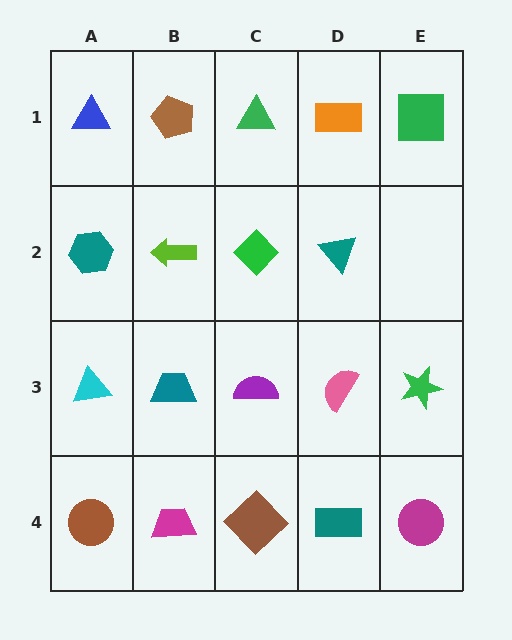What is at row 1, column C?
A green triangle.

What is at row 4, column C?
A brown diamond.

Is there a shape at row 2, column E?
No, that cell is empty.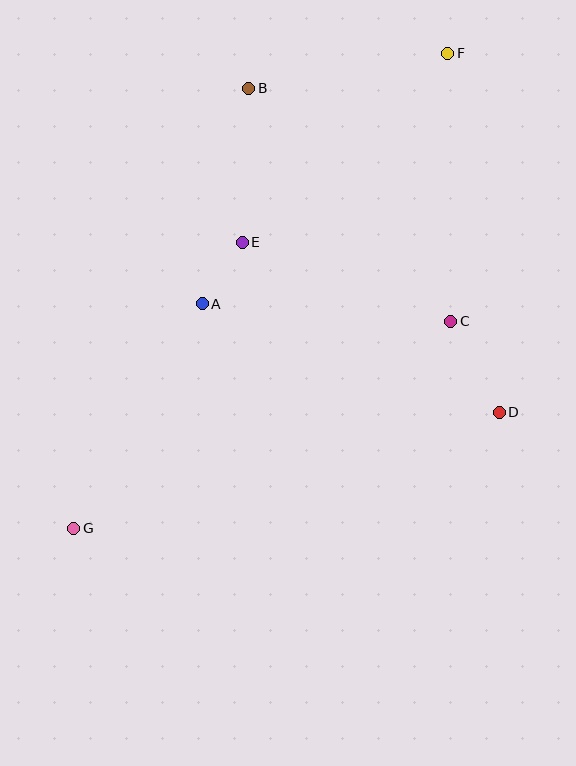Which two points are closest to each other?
Points A and E are closest to each other.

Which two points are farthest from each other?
Points F and G are farthest from each other.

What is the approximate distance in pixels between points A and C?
The distance between A and C is approximately 249 pixels.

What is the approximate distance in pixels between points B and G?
The distance between B and G is approximately 474 pixels.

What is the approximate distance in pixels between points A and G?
The distance between A and G is approximately 259 pixels.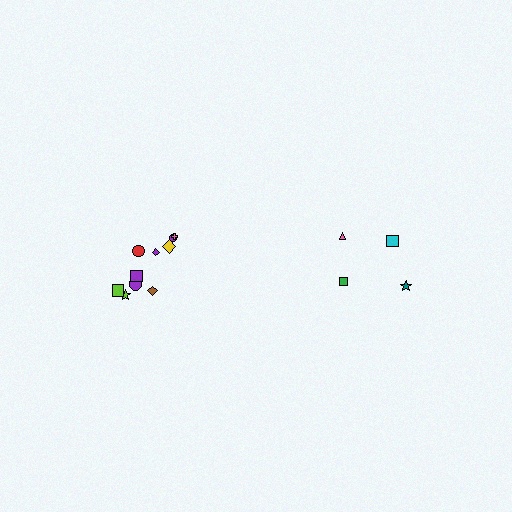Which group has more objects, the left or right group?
The left group.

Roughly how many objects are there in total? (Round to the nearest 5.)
Roughly 15 objects in total.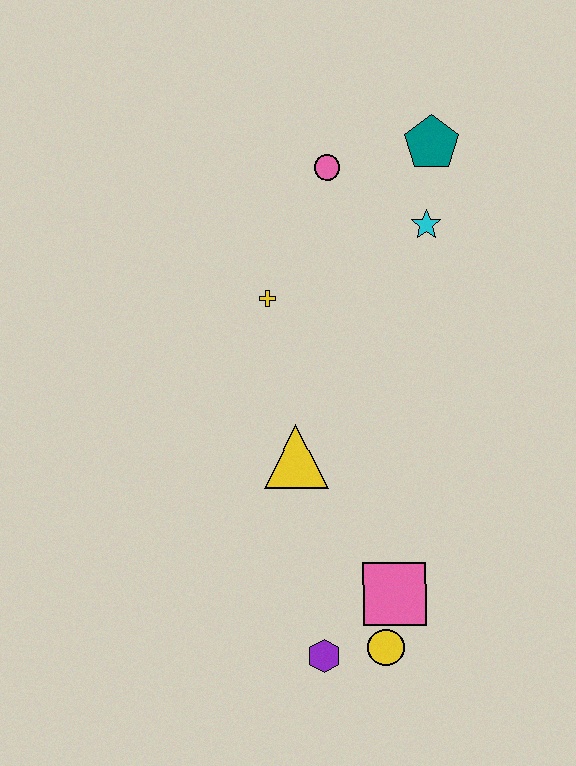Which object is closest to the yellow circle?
The pink square is closest to the yellow circle.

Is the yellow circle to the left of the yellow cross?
No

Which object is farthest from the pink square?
The teal pentagon is farthest from the pink square.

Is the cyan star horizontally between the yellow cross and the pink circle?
No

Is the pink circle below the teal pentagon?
Yes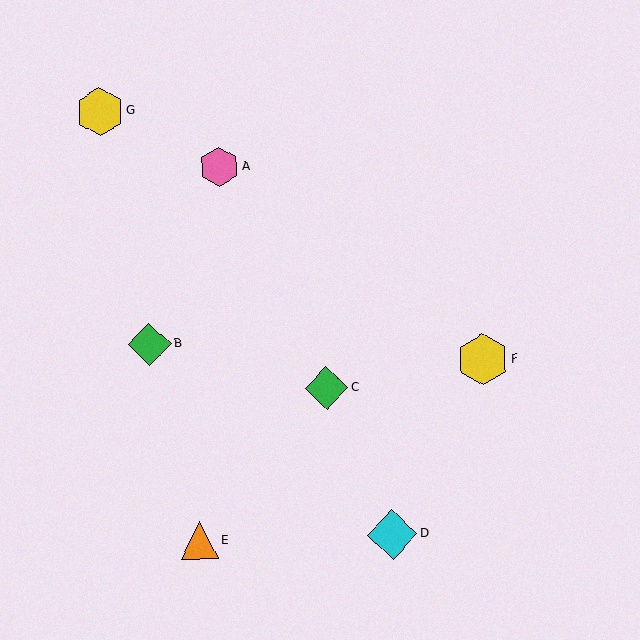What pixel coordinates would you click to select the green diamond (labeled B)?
Click at (150, 344) to select the green diamond B.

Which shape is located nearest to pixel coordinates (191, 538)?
The orange triangle (labeled E) at (199, 541) is nearest to that location.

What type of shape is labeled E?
Shape E is an orange triangle.